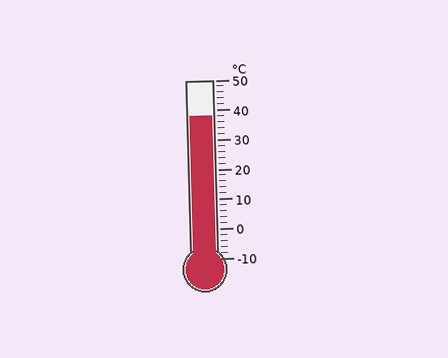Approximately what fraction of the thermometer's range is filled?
The thermometer is filled to approximately 80% of its range.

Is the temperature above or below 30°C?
The temperature is above 30°C.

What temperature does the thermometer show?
The thermometer shows approximately 38°C.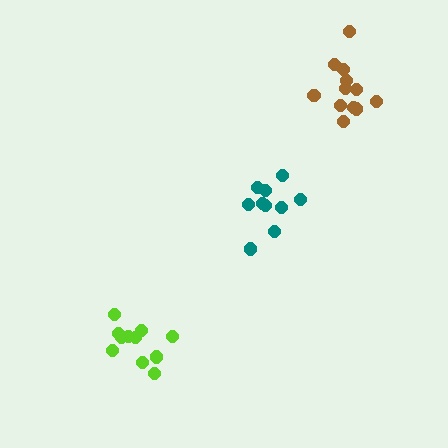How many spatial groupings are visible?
There are 3 spatial groupings.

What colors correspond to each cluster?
The clusters are colored: brown, teal, lime.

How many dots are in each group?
Group 1: 12 dots, Group 2: 10 dots, Group 3: 11 dots (33 total).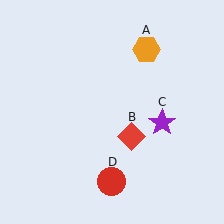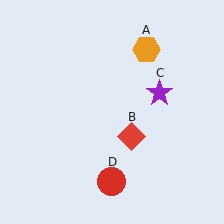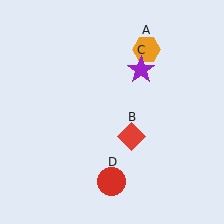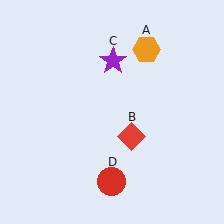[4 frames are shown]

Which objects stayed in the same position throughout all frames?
Orange hexagon (object A) and red diamond (object B) and red circle (object D) remained stationary.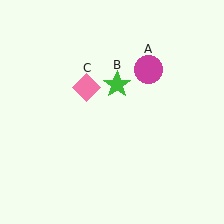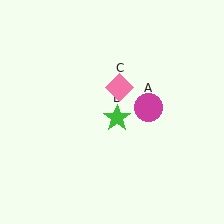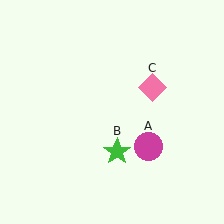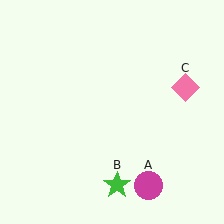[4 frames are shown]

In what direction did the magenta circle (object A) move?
The magenta circle (object A) moved down.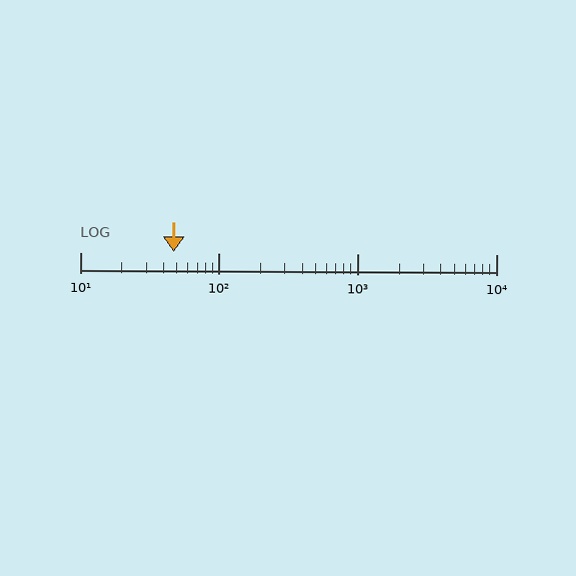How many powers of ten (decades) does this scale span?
The scale spans 3 decades, from 10 to 10000.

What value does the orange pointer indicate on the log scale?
The pointer indicates approximately 47.